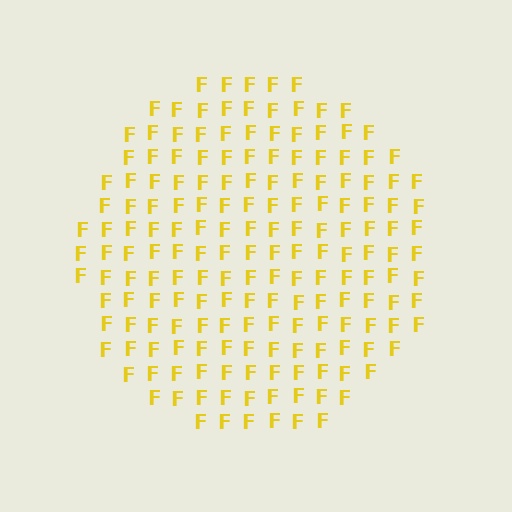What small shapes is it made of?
It is made of small letter F's.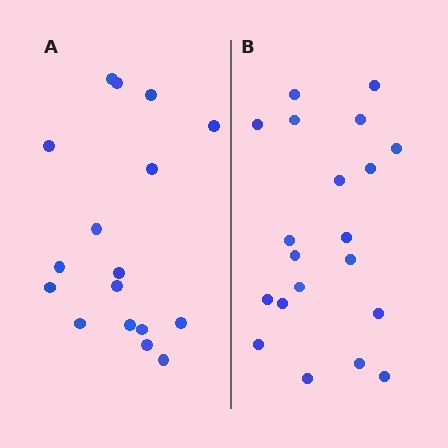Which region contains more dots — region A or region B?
Region B (the right region) has more dots.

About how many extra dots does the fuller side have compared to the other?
Region B has just a few more — roughly 2 or 3 more dots than region A.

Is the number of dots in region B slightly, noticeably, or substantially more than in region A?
Region B has only slightly more — the two regions are fairly close. The ratio is roughly 1.2 to 1.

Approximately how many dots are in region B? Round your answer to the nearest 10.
About 20 dots.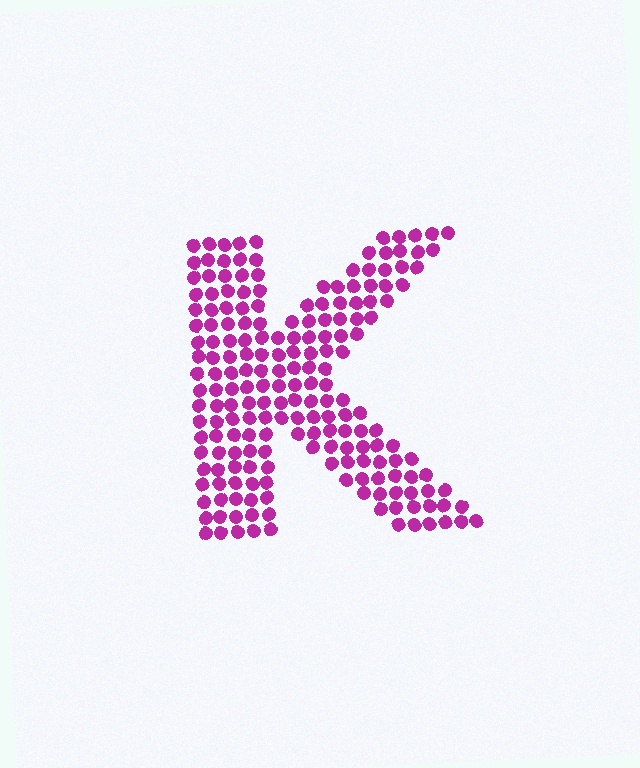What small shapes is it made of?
It is made of small circles.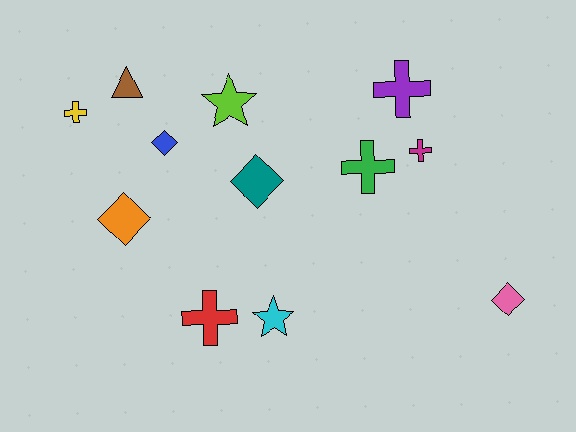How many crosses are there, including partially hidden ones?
There are 5 crosses.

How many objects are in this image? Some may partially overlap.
There are 12 objects.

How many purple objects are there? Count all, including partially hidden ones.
There is 1 purple object.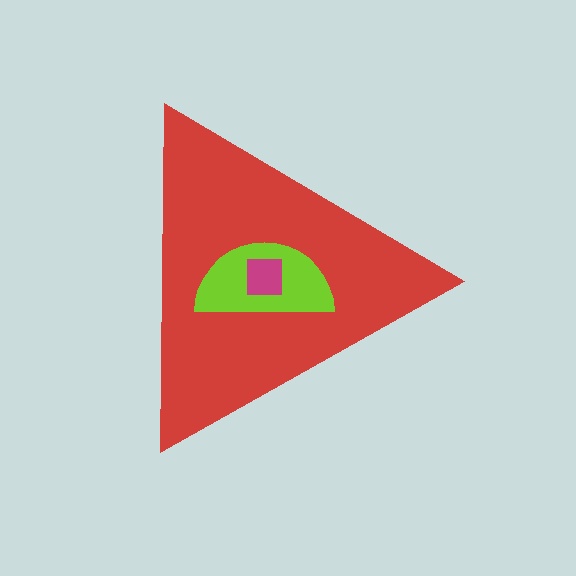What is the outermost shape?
The red triangle.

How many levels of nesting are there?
3.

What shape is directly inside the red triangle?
The lime semicircle.